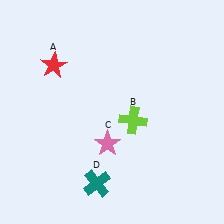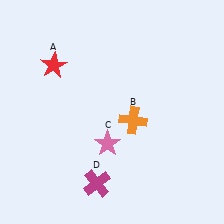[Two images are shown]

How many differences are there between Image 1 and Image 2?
There are 2 differences between the two images.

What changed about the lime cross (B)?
In Image 1, B is lime. In Image 2, it changed to orange.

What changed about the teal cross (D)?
In Image 1, D is teal. In Image 2, it changed to magenta.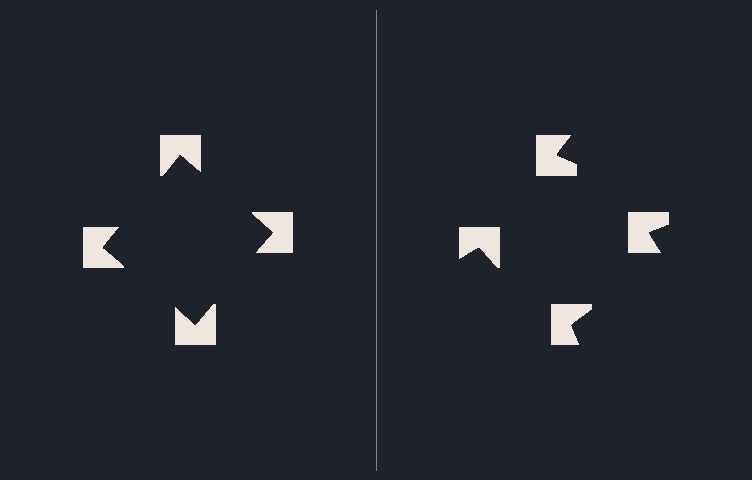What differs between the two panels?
The notched squares are positioned identically on both sides; only the wedge orientations differ. On the left they align to a square; on the right they are misaligned.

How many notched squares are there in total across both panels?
8 — 4 on each side.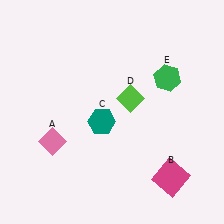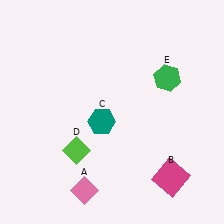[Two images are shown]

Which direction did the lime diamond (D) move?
The lime diamond (D) moved left.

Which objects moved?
The objects that moved are: the pink diamond (A), the lime diamond (D).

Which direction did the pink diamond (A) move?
The pink diamond (A) moved down.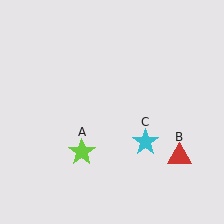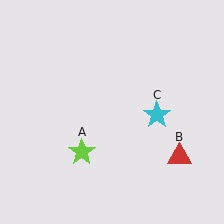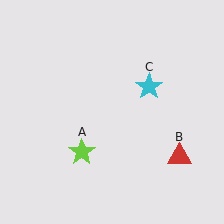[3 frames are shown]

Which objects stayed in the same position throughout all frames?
Lime star (object A) and red triangle (object B) remained stationary.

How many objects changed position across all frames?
1 object changed position: cyan star (object C).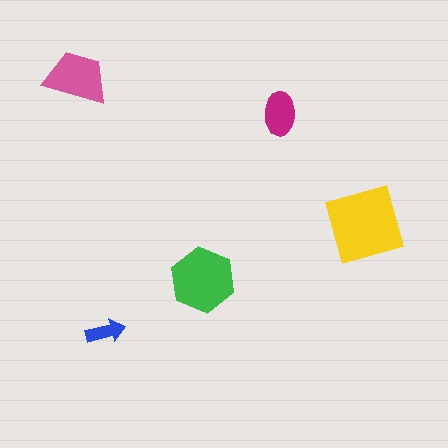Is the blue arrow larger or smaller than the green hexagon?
Smaller.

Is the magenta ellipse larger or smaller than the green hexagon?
Smaller.